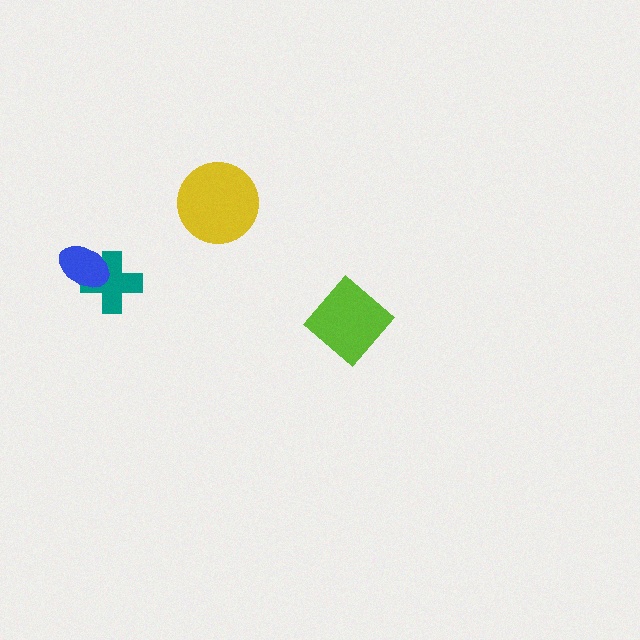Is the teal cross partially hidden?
Yes, it is partially covered by another shape.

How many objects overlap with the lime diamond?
0 objects overlap with the lime diamond.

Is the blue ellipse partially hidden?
No, no other shape covers it.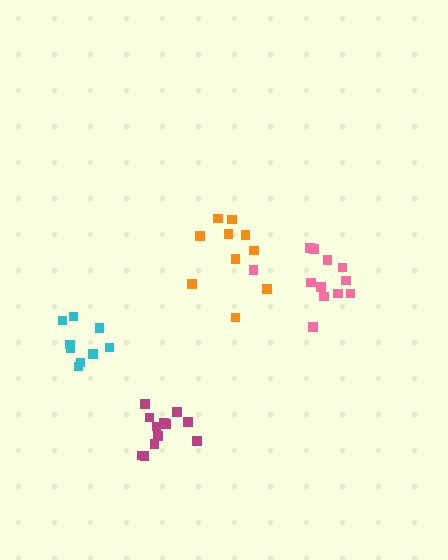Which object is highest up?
The orange cluster is topmost.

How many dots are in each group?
Group 1: 9 dots, Group 2: 13 dots, Group 3: 12 dots, Group 4: 10 dots (44 total).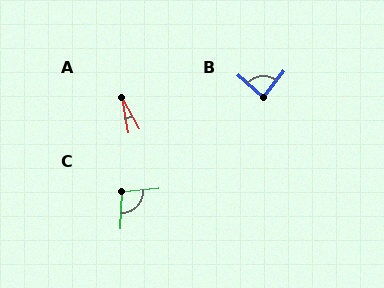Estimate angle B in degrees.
Approximately 86 degrees.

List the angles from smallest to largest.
A (19°), B (86°), C (99°).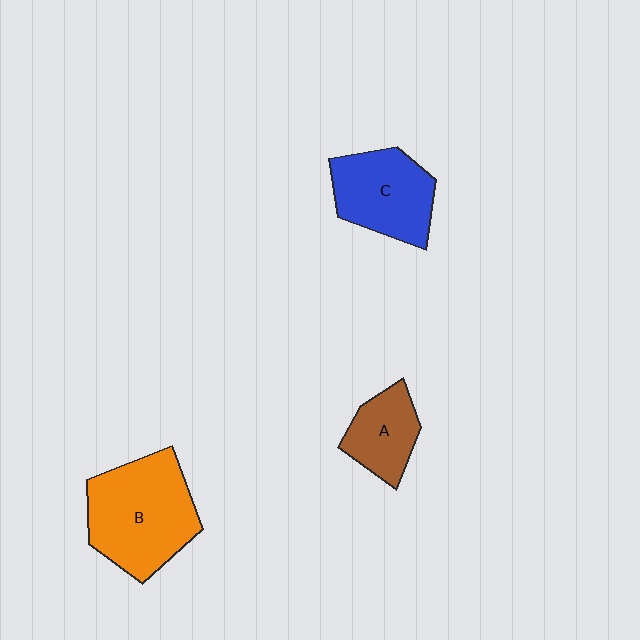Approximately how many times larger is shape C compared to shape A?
Approximately 1.5 times.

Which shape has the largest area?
Shape B (orange).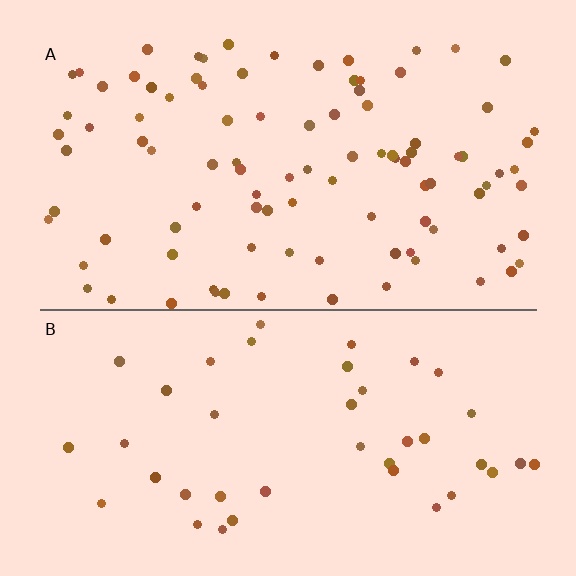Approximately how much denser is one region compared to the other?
Approximately 2.3× — region A over region B.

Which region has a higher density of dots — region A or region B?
A (the top).